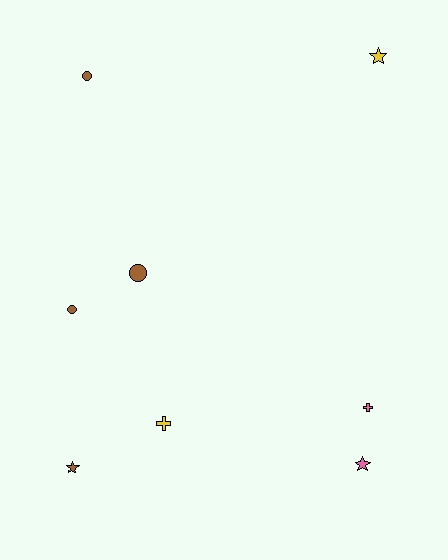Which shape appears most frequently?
Circle, with 3 objects.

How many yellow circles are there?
There are no yellow circles.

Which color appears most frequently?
Brown, with 4 objects.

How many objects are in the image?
There are 8 objects.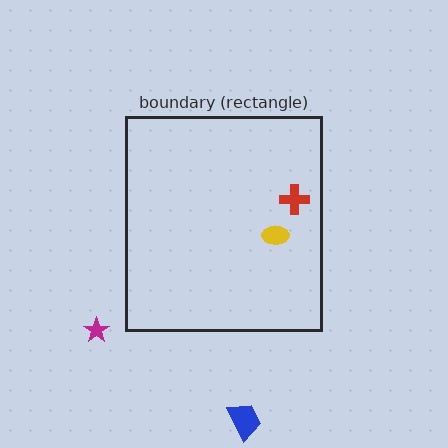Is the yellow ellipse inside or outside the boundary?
Inside.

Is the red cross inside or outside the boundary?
Inside.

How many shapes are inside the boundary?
2 inside, 2 outside.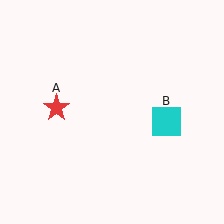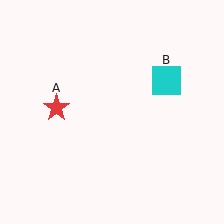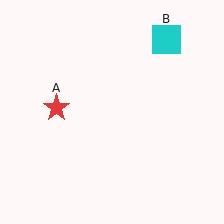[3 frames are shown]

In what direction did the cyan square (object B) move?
The cyan square (object B) moved up.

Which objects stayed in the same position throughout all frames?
Red star (object A) remained stationary.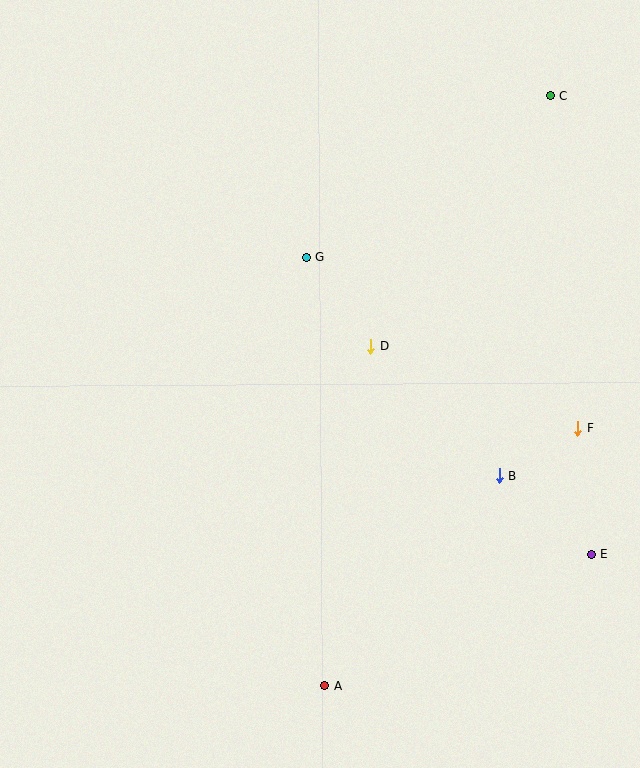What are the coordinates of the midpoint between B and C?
The midpoint between B and C is at (524, 286).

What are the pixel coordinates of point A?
Point A is at (325, 686).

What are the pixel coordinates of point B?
Point B is at (499, 476).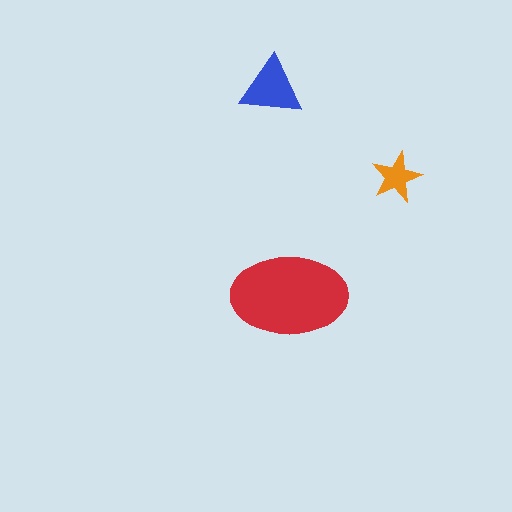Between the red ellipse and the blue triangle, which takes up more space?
The red ellipse.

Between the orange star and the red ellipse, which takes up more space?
The red ellipse.